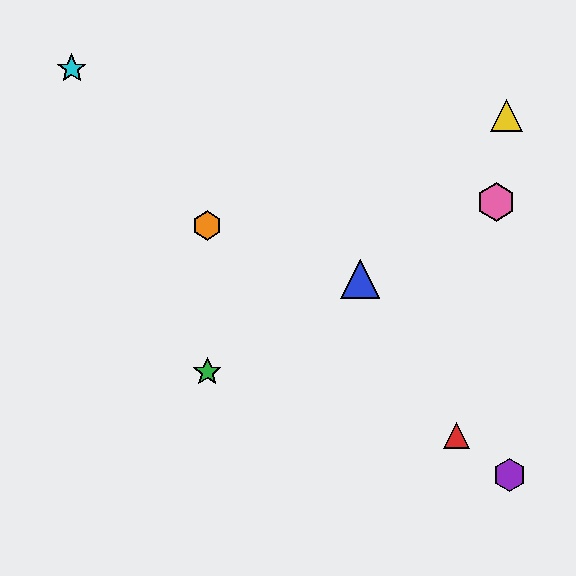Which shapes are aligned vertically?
The green star, the orange hexagon are aligned vertically.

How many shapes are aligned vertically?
2 shapes (the green star, the orange hexagon) are aligned vertically.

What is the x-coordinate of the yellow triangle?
The yellow triangle is at x≈506.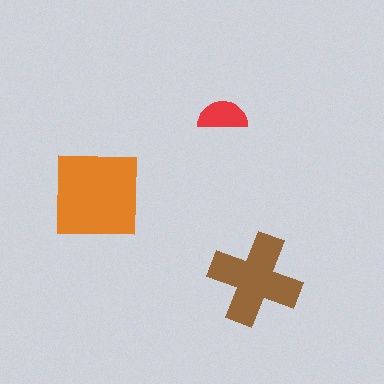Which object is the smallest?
The red semicircle.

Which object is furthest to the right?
The brown cross is rightmost.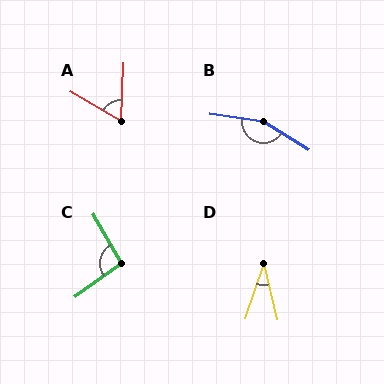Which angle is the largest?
B, at approximately 155 degrees.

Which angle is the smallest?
D, at approximately 31 degrees.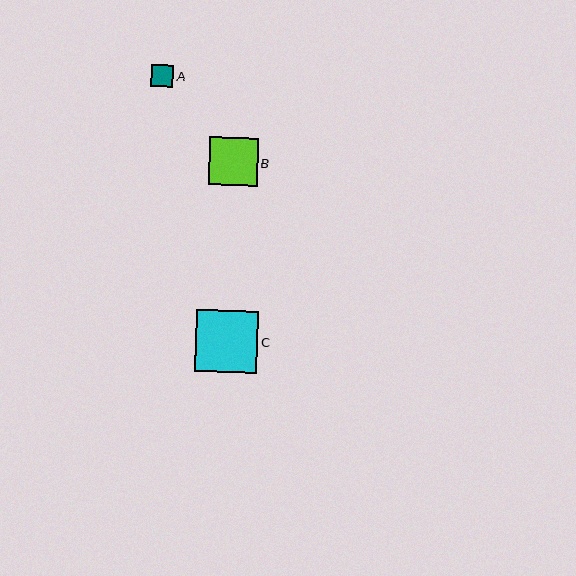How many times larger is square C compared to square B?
Square C is approximately 1.3 times the size of square B.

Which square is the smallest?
Square A is the smallest with a size of approximately 22 pixels.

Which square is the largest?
Square C is the largest with a size of approximately 62 pixels.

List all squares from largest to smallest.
From largest to smallest: C, B, A.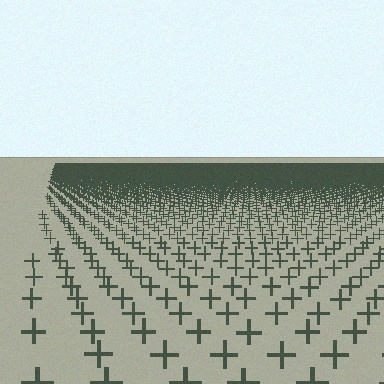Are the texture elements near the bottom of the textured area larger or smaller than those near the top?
Larger. Near the bottom, elements are closer to the viewer and appear at a bigger on-screen size.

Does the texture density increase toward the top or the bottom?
Density increases toward the top.